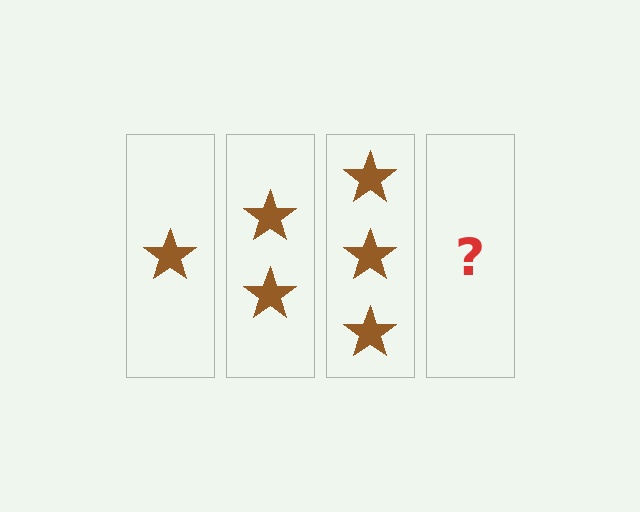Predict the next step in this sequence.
The next step is 4 stars.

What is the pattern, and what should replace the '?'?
The pattern is that each step adds one more star. The '?' should be 4 stars.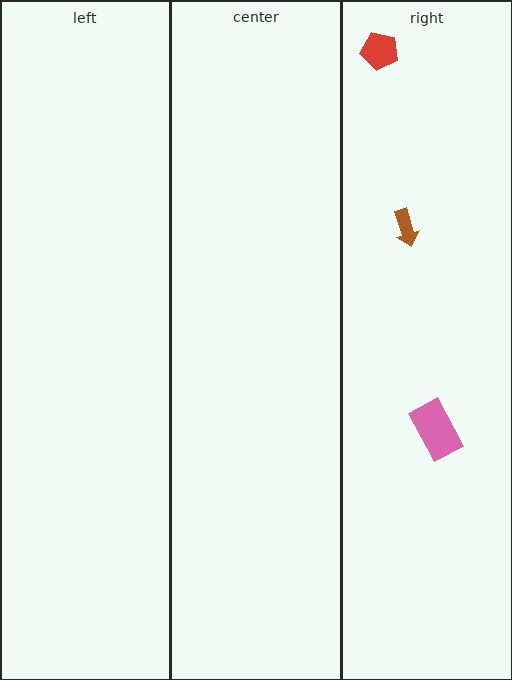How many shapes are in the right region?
3.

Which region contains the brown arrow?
The right region.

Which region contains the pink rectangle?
The right region.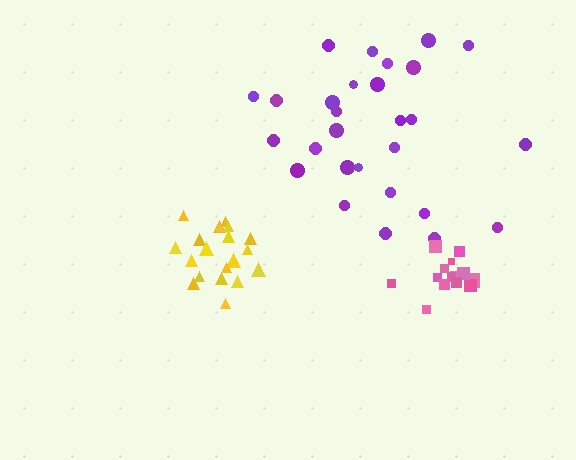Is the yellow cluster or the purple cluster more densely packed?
Yellow.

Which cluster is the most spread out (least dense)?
Purple.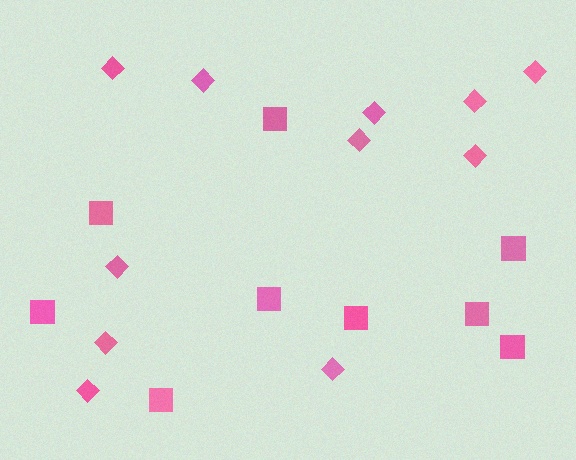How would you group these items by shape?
There are 2 groups: one group of diamonds (11) and one group of squares (9).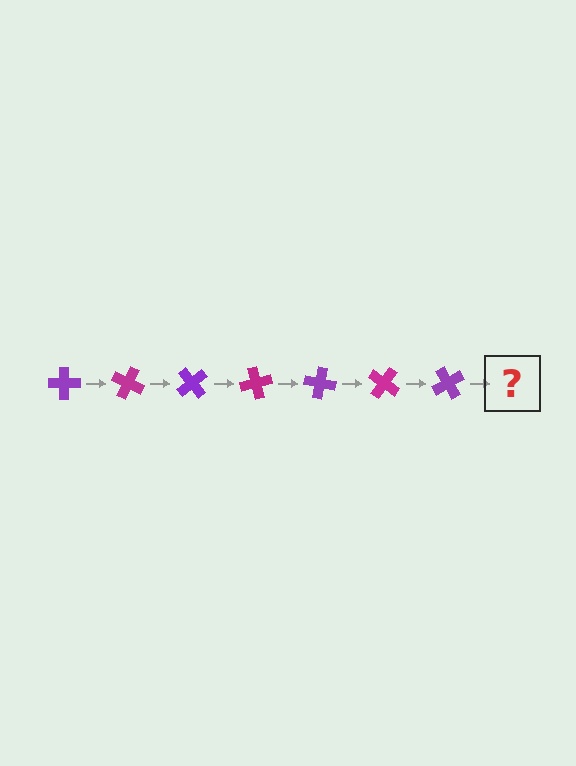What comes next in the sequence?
The next element should be a magenta cross, rotated 175 degrees from the start.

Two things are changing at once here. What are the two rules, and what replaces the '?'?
The two rules are that it rotates 25 degrees each step and the color cycles through purple and magenta. The '?' should be a magenta cross, rotated 175 degrees from the start.